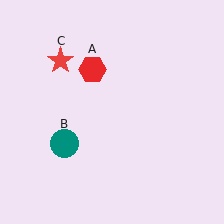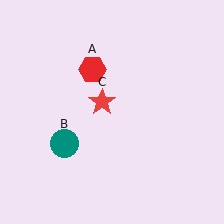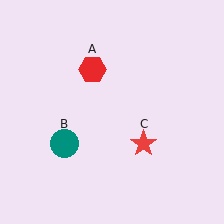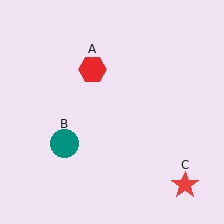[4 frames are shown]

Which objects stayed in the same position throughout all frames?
Red hexagon (object A) and teal circle (object B) remained stationary.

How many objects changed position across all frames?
1 object changed position: red star (object C).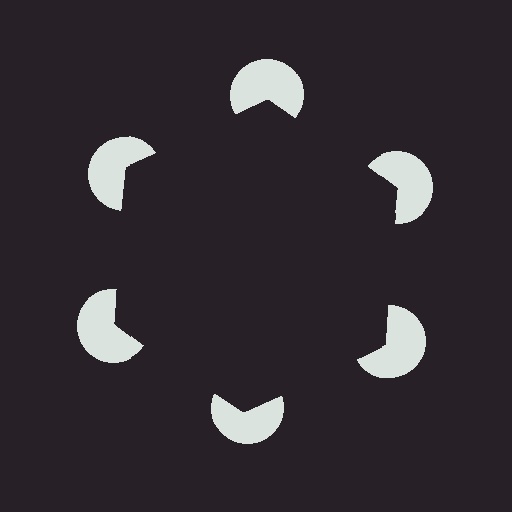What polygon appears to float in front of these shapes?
An illusory hexagon — its edges are inferred from the aligned wedge cuts in the pac-man discs, not physically drawn.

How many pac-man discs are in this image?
There are 6 — one at each vertex of the illusory hexagon.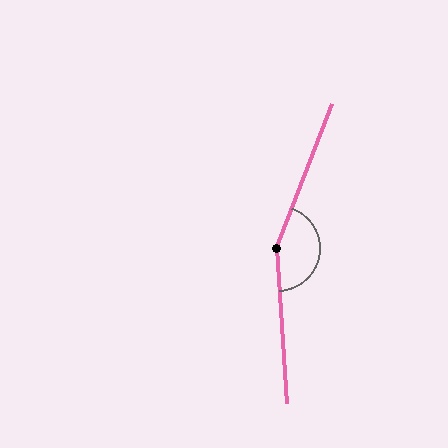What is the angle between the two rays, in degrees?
Approximately 156 degrees.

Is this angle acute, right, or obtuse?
It is obtuse.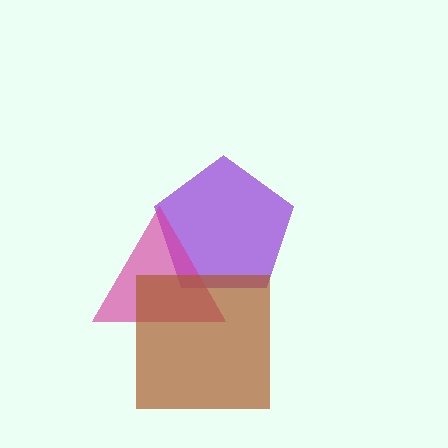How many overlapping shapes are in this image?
There are 3 overlapping shapes in the image.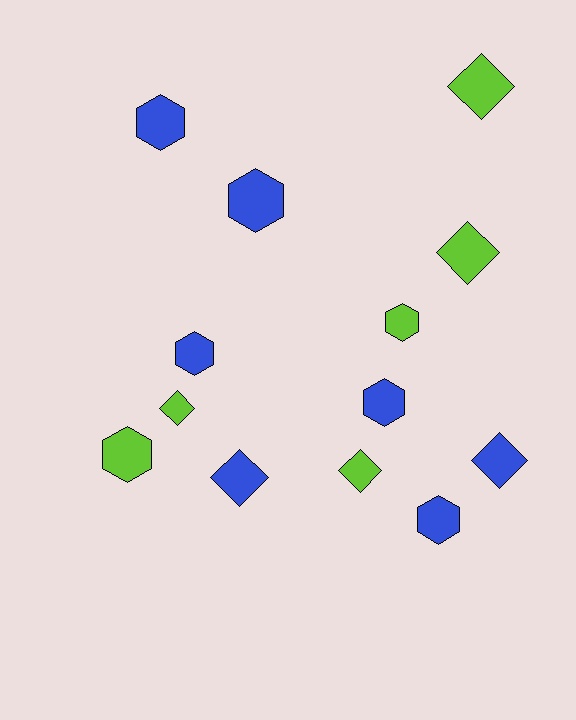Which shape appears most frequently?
Hexagon, with 7 objects.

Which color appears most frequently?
Blue, with 7 objects.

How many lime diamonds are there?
There are 4 lime diamonds.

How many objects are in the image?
There are 13 objects.